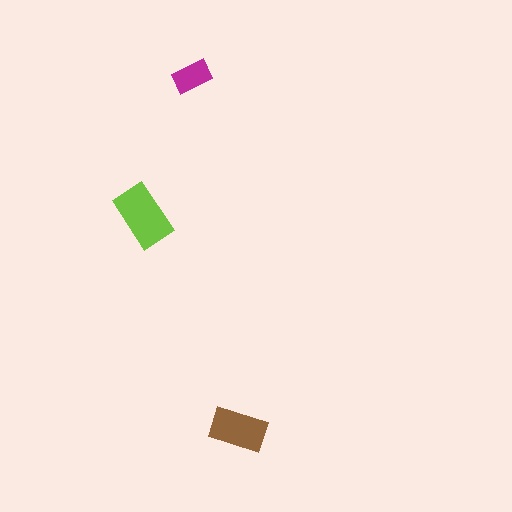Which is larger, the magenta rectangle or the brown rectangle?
The brown one.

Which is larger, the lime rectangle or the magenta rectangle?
The lime one.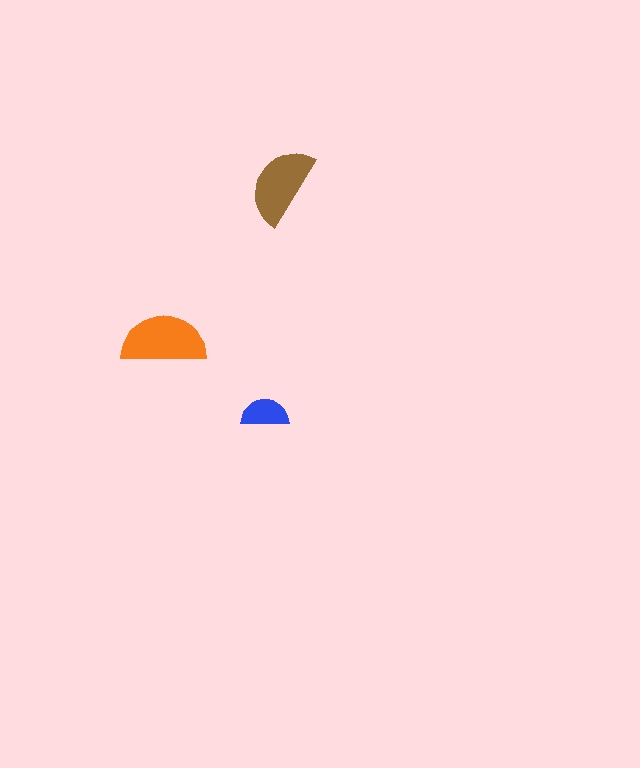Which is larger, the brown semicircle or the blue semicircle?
The brown one.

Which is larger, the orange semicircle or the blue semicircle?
The orange one.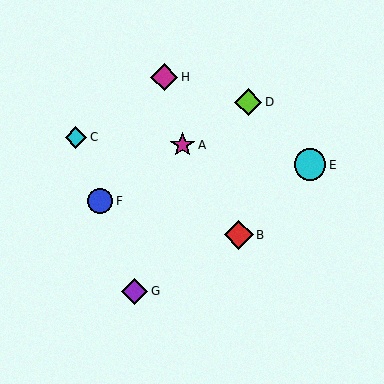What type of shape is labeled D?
Shape D is a lime diamond.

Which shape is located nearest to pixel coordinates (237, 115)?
The lime diamond (labeled D) at (248, 102) is nearest to that location.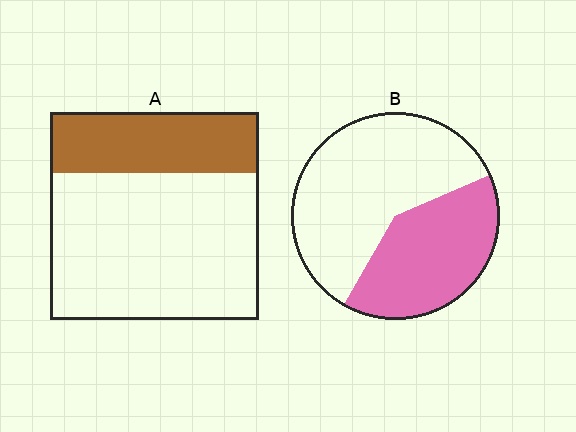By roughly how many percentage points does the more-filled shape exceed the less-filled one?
By roughly 10 percentage points (B over A).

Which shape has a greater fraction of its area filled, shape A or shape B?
Shape B.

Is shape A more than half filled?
No.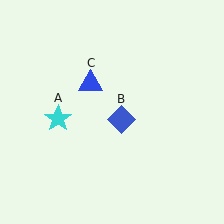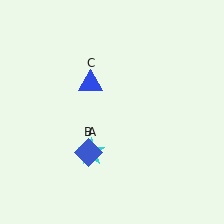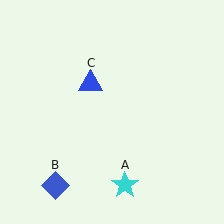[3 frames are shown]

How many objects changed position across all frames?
2 objects changed position: cyan star (object A), blue diamond (object B).